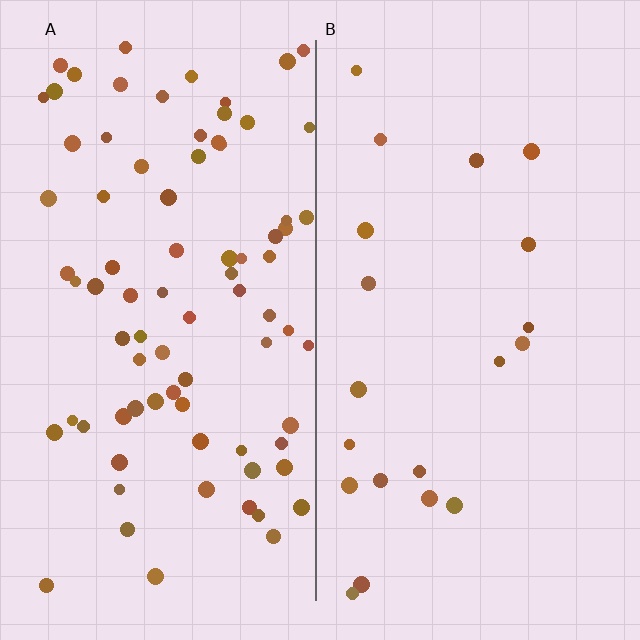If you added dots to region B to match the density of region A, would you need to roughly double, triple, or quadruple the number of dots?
Approximately quadruple.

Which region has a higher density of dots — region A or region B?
A (the left).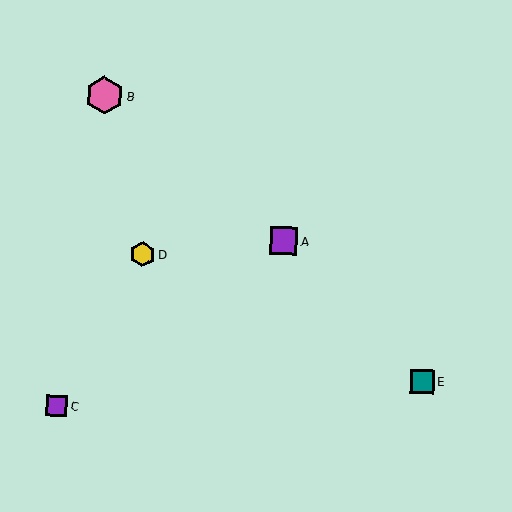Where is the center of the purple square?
The center of the purple square is at (284, 241).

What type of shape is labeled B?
Shape B is a pink hexagon.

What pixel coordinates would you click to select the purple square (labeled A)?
Click at (284, 241) to select the purple square A.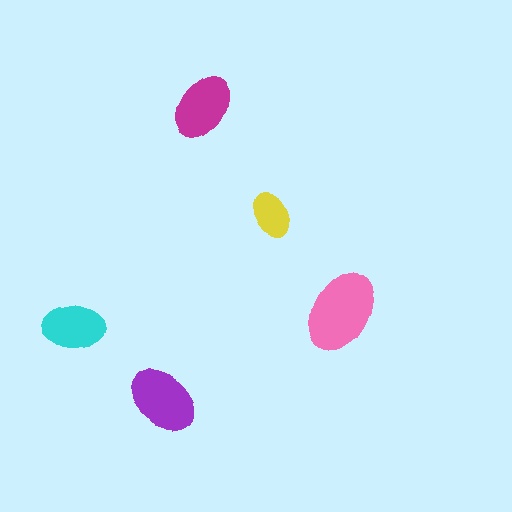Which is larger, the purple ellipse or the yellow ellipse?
The purple one.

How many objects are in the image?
There are 5 objects in the image.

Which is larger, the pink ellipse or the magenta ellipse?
The pink one.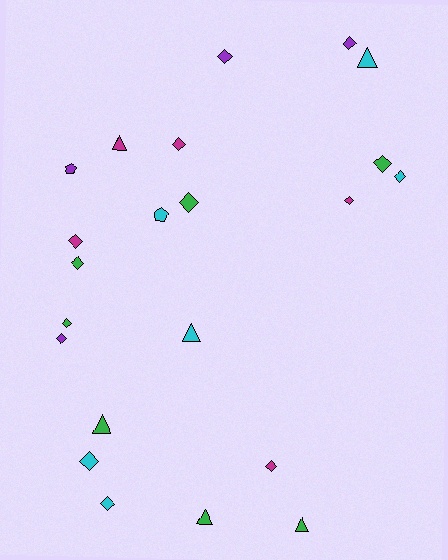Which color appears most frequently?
Green, with 7 objects.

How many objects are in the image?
There are 22 objects.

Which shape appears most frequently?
Diamond, with 14 objects.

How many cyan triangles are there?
There are 2 cyan triangles.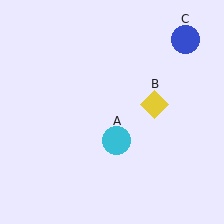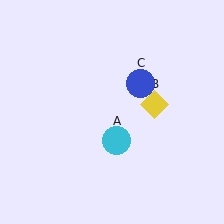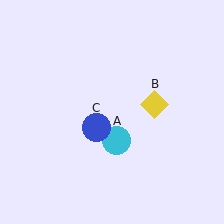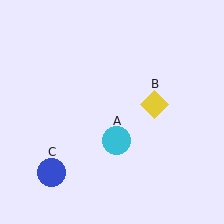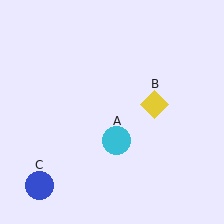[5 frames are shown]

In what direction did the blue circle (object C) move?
The blue circle (object C) moved down and to the left.